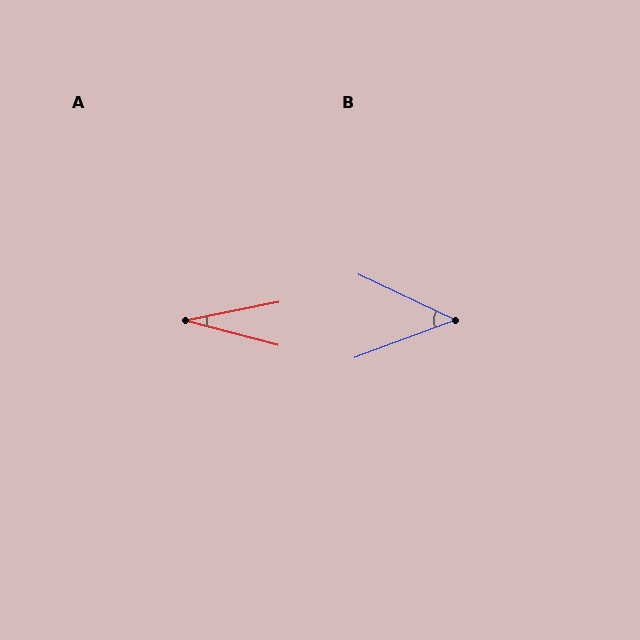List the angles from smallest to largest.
A (26°), B (46°).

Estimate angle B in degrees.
Approximately 46 degrees.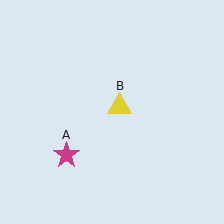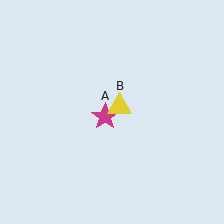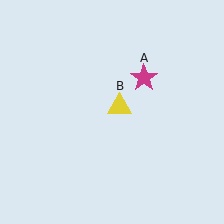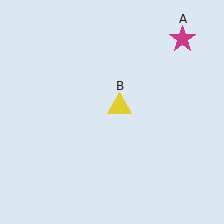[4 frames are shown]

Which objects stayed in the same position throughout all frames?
Yellow triangle (object B) remained stationary.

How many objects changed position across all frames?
1 object changed position: magenta star (object A).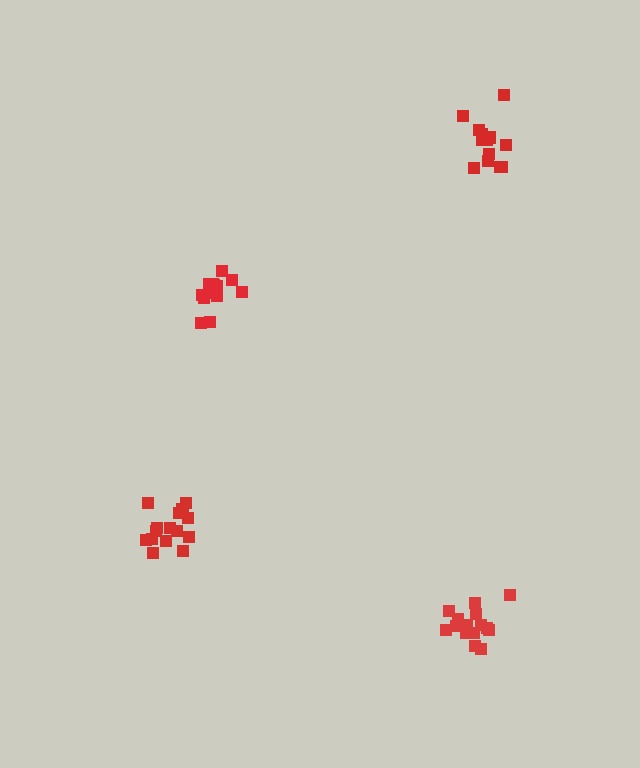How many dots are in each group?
Group 1: 15 dots, Group 2: 15 dots, Group 3: 13 dots, Group 4: 13 dots (56 total).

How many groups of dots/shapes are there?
There are 4 groups.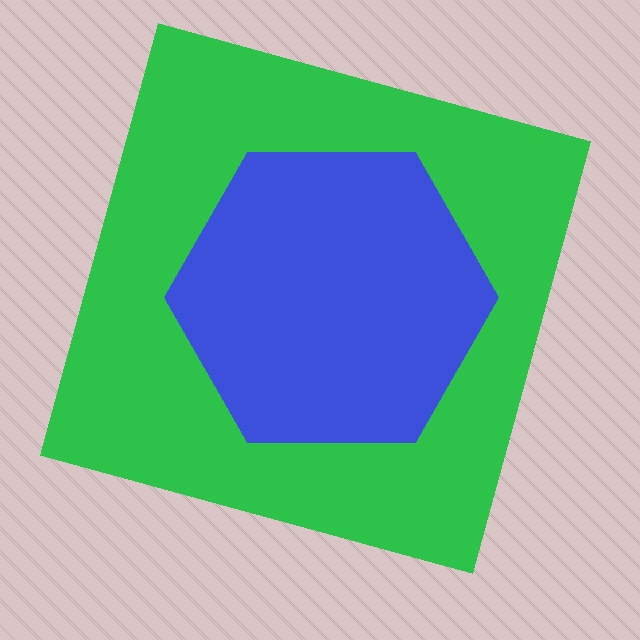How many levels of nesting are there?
2.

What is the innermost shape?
The blue hexagon.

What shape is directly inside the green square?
The blue hexagon.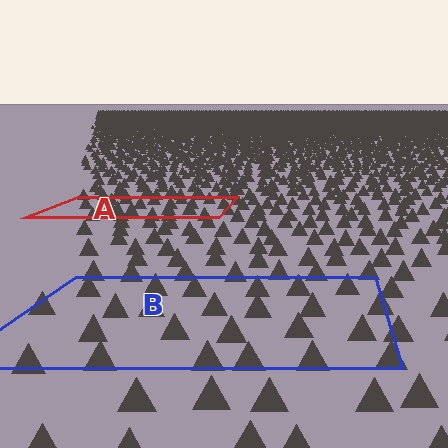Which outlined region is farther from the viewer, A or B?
Region A is farther from the viewer — the texture elements inside it appear smaller and more densely packed.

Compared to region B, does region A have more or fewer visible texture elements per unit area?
Region A has more texture elements per unit area — they are packed more densely because it is farther away.